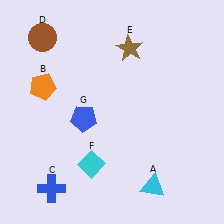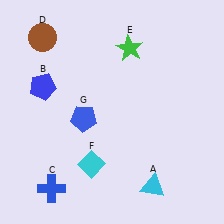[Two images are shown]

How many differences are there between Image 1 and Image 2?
There are 2 differences between the two images.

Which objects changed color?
B changed from orange to blue. E changed from brown to green.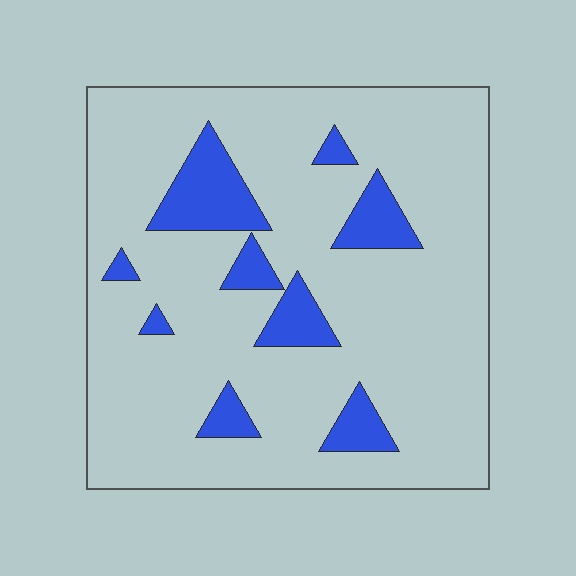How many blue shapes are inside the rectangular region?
9.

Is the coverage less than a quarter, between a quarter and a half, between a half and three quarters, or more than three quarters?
Less than a quarter.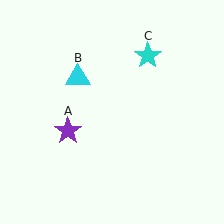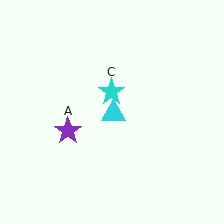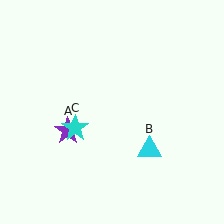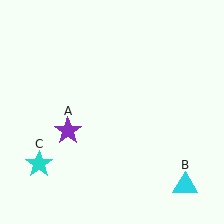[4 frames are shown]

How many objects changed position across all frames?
2 objects changed position: cyan triangle (object B), cyan star (object C).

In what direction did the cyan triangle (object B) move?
The cyan triangle (object B) moved down and to the right.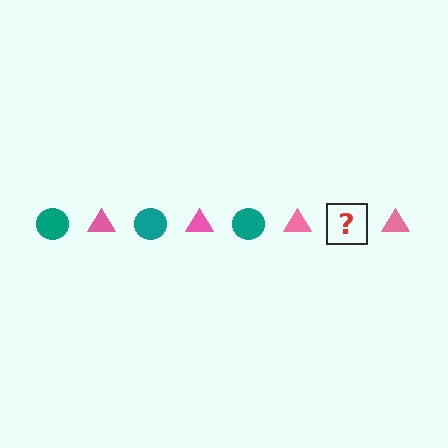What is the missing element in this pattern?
The missing element is a teal circle.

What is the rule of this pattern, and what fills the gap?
The rule is that the pattern alternates between teal circle and pink triangle. The gap should be filled with a teal circle.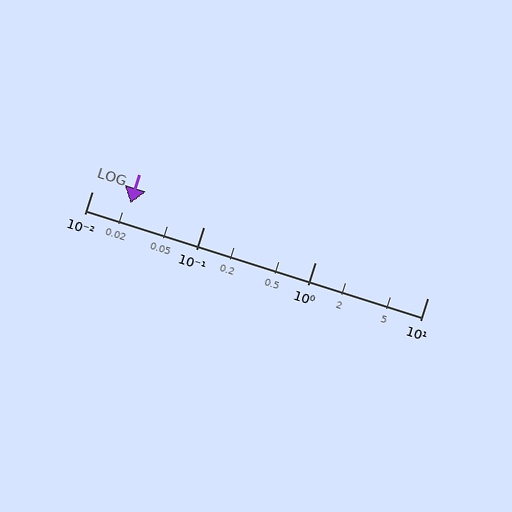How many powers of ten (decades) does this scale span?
The scale spans 3 decades, from 0.01 to 10.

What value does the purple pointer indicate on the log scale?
The pointer indicates approximately 0.022.